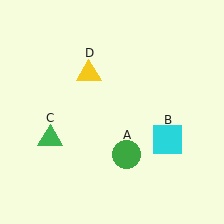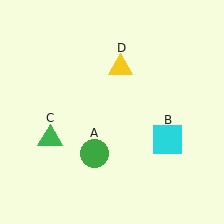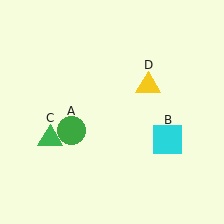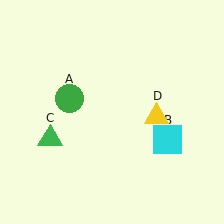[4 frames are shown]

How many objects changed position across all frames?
2 objects changed position: green circle (object A), yellow triangle (object D).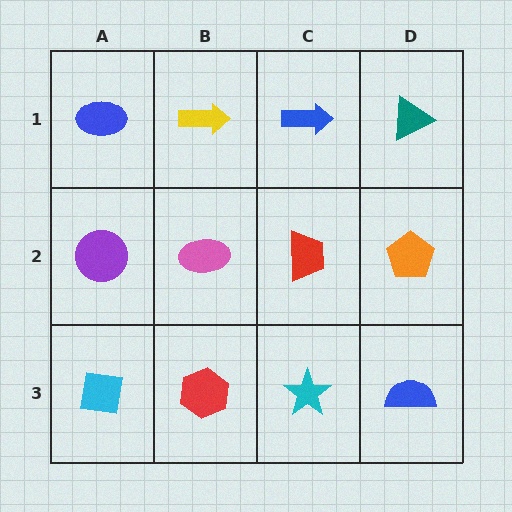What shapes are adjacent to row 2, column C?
A blue arrow (row 1, column C), a cyan star (row 3, column C), a pink ellipse (row 2, column B), an orange pentagon (row 2, column D).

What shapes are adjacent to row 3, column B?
A pink ellipse (row 2, column B), a cyan square (row 3, column A), a cyan star (row 3, column C).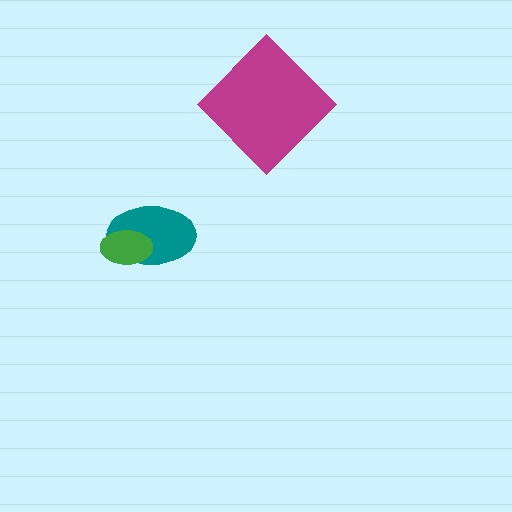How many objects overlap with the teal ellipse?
1 object overlaps with the teal ellipse.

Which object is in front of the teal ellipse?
The green ellipse is in front of the teal ellipse.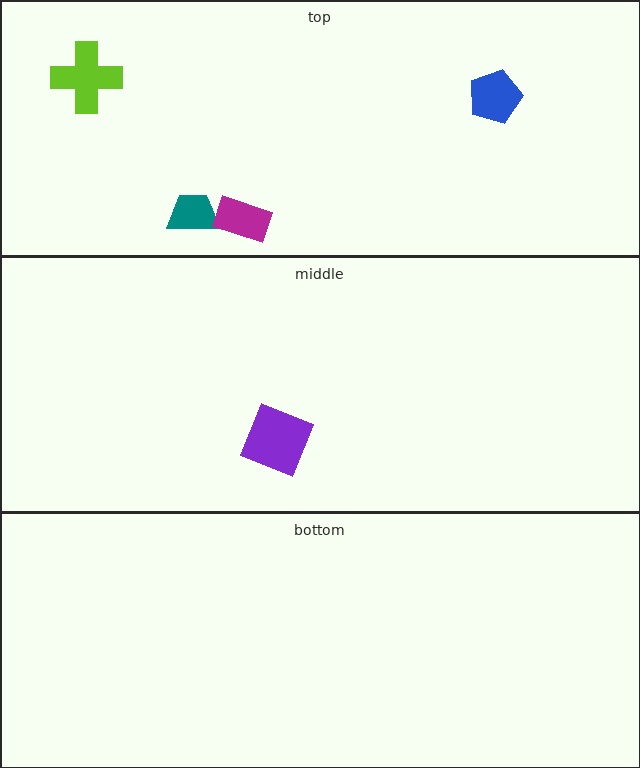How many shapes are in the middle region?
1.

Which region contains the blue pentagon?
The top region.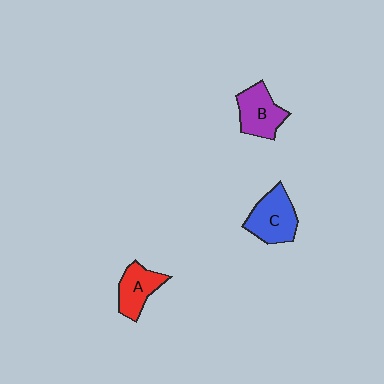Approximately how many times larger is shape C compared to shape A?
Approximately 1.2 times.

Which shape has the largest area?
Shape C (blue).